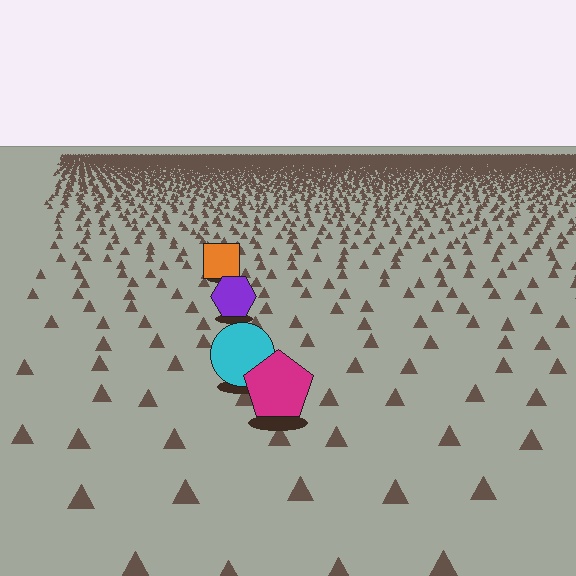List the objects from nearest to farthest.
From nearest to farthest: the magenta pentagon, the cyan circle, the purple hexagon, the orange square.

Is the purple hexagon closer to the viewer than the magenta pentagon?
No. The magenta pentagon is closer — you can tell from the texture gradient: the ground texture is coarser near it.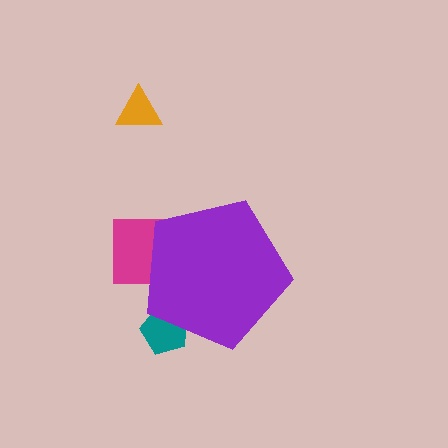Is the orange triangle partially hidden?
No, the orange triangle is fully visible.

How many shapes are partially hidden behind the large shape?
2 shapes are partially hidden.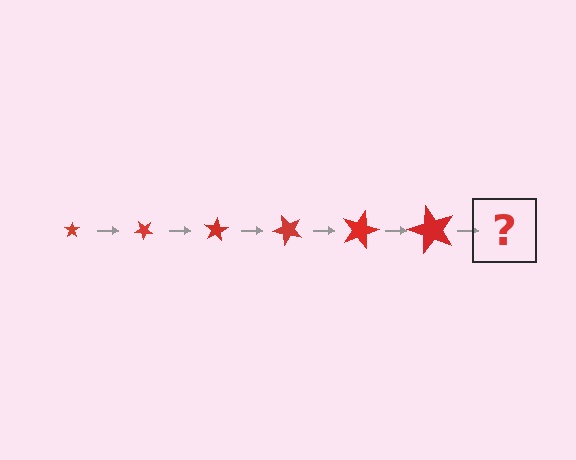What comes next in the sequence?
The next element should be a star, larger than the previous one and rotated 240 degrees from the start.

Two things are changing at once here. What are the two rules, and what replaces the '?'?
The two rules are that the star grows larger each step and it rotates 40 degrees each step. The '?' should be a star, larger than the previous one and rotated 240 degrees from the start.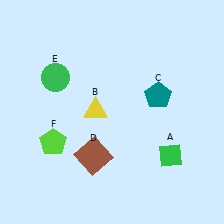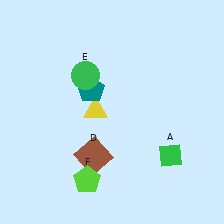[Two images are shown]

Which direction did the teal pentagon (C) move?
The teal pentagon (C) moved left.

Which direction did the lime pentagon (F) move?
The lime pentagon (F) moved down.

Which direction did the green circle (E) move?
The green circle (E) moved right.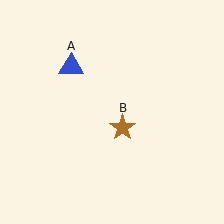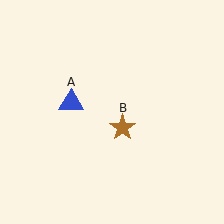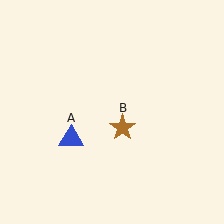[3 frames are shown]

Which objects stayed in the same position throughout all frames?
Brown star (object B) remained stationary.